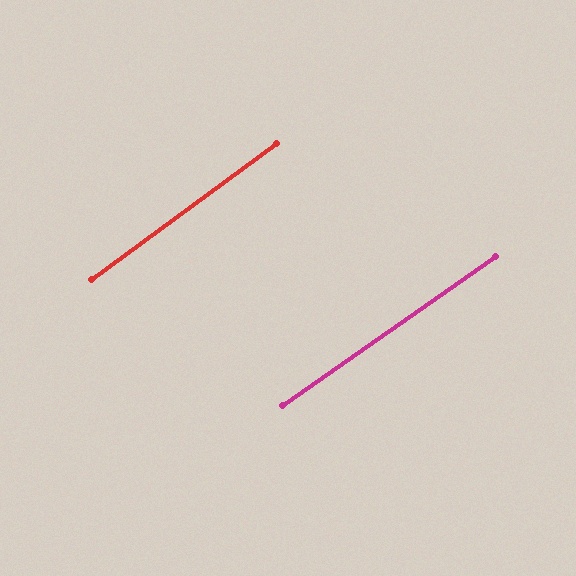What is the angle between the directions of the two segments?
Approximately 1 degree.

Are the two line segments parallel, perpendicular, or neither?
Parallel — their directions differ by only 1.5°.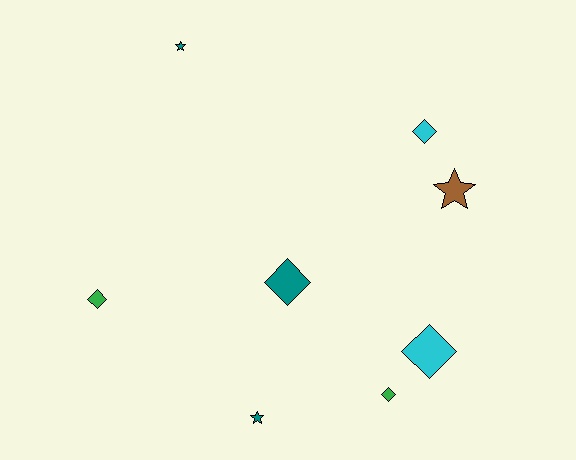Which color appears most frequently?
Teal, with 3 objects.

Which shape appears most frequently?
Diamond, with 5 objects.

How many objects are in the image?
There are 8 objects.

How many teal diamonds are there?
There is 1 teal diamond.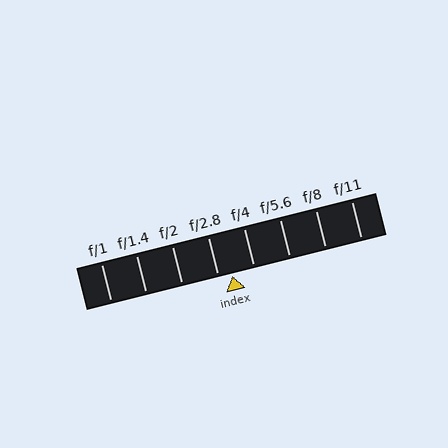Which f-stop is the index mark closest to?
The index mark is closest to f/2.8.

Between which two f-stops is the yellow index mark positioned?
The index mark is between f/2.8 and f/4.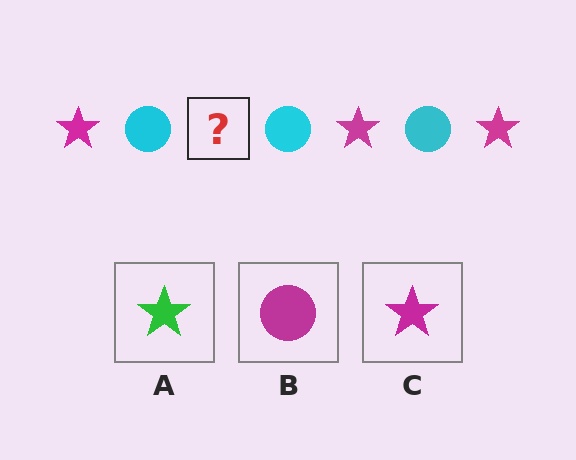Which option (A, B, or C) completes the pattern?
C.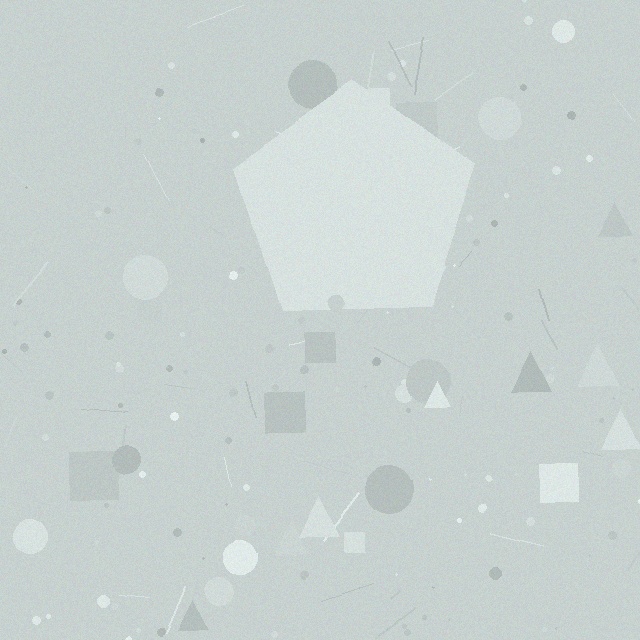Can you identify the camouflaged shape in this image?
The camouflaged shape is a pentagon.